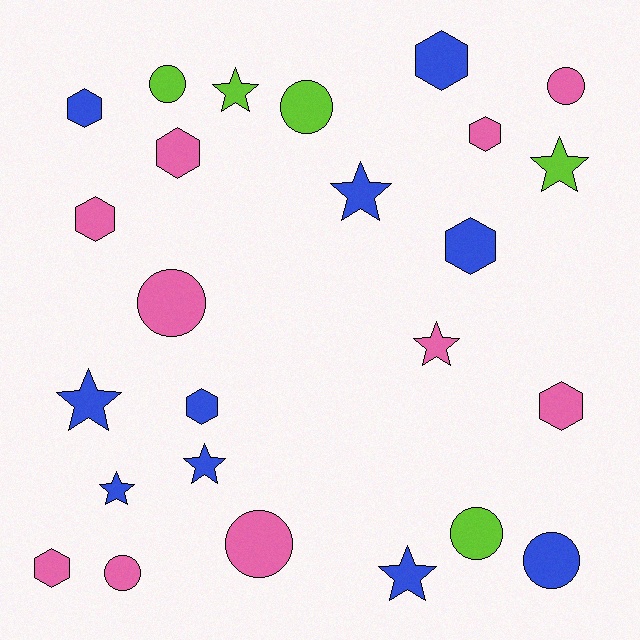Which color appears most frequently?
Blue, with 10 objects.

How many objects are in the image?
There are 25 objects.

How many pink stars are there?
There is 1 pink star.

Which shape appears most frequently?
Hexagon, with 9 objects.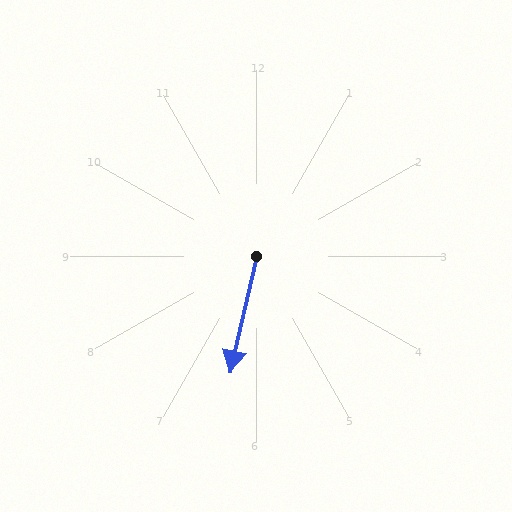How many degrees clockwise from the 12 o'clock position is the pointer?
Approximately 193 degrees.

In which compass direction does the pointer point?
South.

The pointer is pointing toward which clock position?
Roughly 6 o'clock.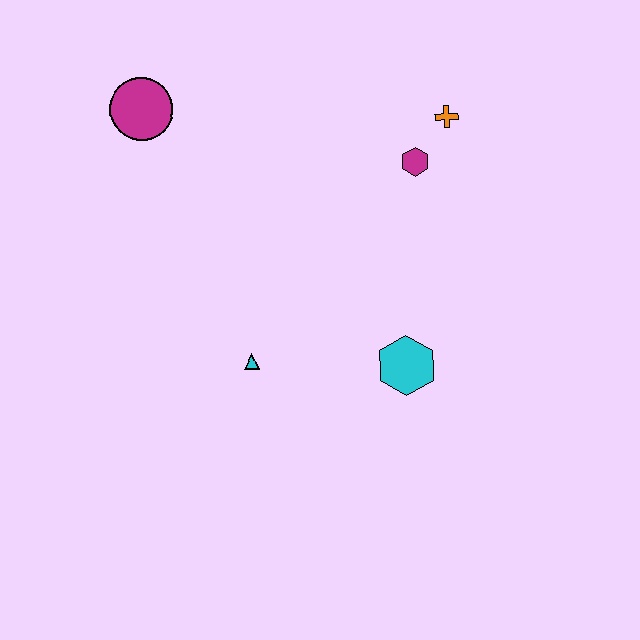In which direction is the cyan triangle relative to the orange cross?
The cyan triangle is below the orange cross.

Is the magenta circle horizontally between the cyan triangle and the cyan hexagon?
No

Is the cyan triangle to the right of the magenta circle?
Yes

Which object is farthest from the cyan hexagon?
The magenta circle is farthest from the cyan hexagon.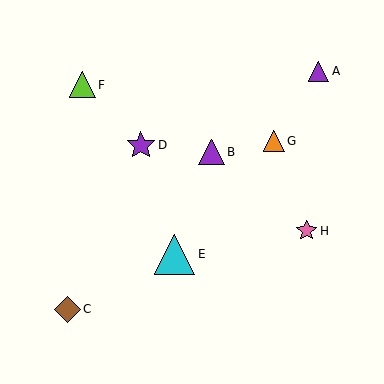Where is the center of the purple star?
The center of the purple star is at (141, 145).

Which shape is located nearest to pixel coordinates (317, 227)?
The pink star (labeled H) at (307, 231) is nearest to that location.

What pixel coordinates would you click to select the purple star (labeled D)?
Click at (141, 145) to select the purple star D.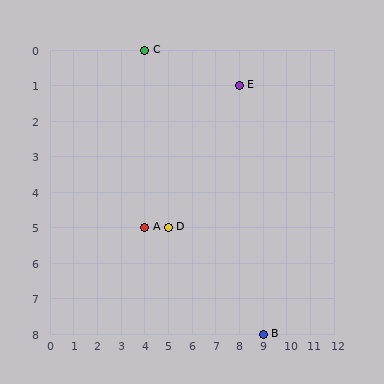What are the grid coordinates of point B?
Point B is at grid coordinates (9, 8).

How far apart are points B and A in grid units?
Points B and A are 5 columns and 3 rows apart (about 5.8 grid units diagonally).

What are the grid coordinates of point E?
Point E is at grid coordinates (8, 1).